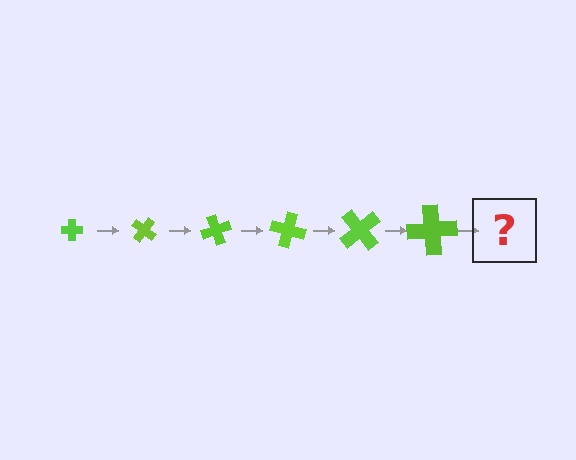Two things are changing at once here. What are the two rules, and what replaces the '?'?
The two rules are that the cross grows larger each step and it rotates 35 degrees each step. The '?' should be a cross, larger than the previous one and rotated 210 degrees from the start.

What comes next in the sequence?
The next element should be a cross, larger than the previous one and rotated 210 degrees from the start.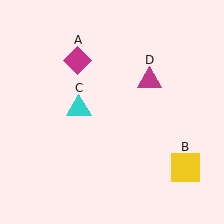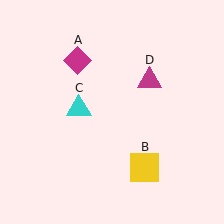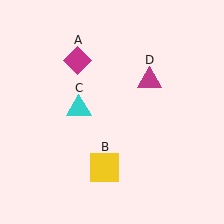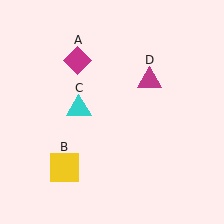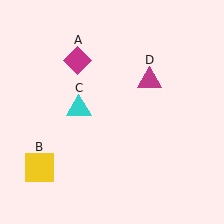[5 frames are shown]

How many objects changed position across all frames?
1 object changed position: yellow square (object B).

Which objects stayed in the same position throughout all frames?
Magenta diamond (object A) and cyan triangle (object C) and magenta triangle (object D) remained stationary.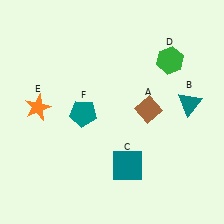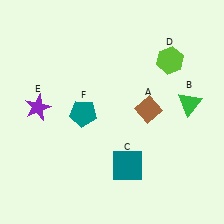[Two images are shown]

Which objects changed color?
B changed from teal to green. D changed from green to lime. E changed from orange to purple.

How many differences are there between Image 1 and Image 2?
There are 3 differences between the two images.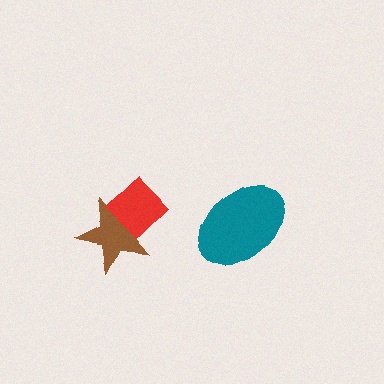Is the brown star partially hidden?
Yes, it is partially covered by another shape.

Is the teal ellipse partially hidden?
No, no other shape covers it.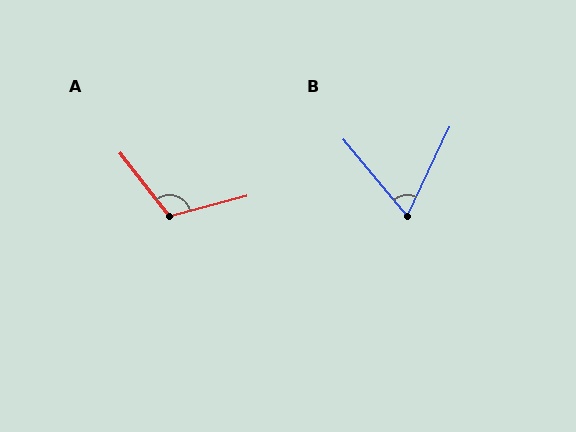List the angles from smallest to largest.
B (65°), A (113°).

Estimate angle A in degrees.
Approximately 113 degrees.